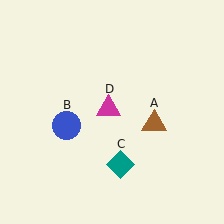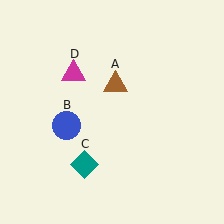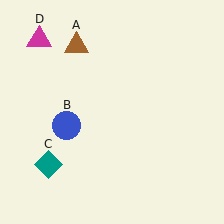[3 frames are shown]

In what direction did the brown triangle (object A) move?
The brown triangle (object A) moved up and to the left.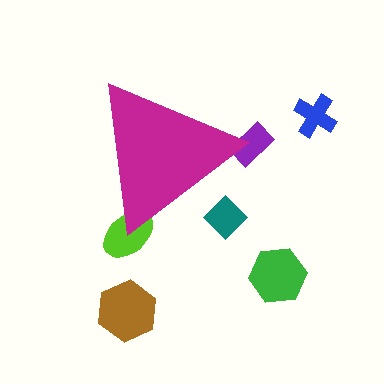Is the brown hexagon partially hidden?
No, the brown hexagon is fully visible.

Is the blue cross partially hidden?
No, the blue cross is fully visible.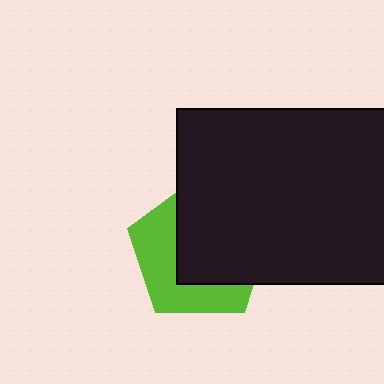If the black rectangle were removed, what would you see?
You would see the complete lime pentagon.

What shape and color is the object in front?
The object in front is a black rectangle.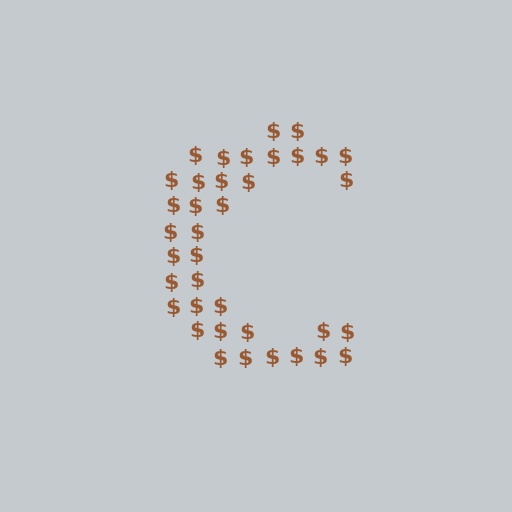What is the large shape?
The large shape is the letter C.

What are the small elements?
The small elements are dollar signs.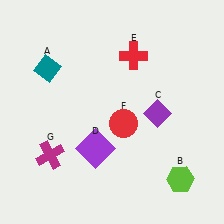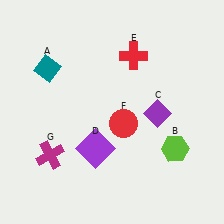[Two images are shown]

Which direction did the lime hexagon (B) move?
The lime hexagon (B) moved up.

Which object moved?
The lime hexagon (B) moved up.